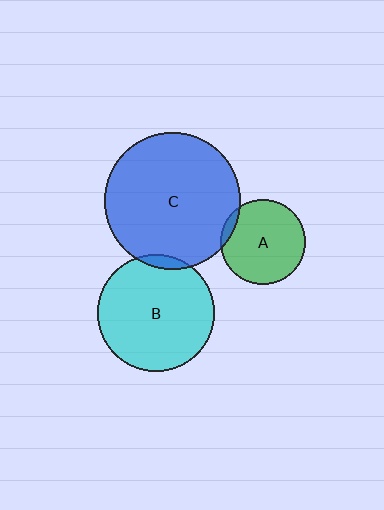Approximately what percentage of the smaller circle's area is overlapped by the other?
Approximately 5%.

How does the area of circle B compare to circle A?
Approximately 1.9 times.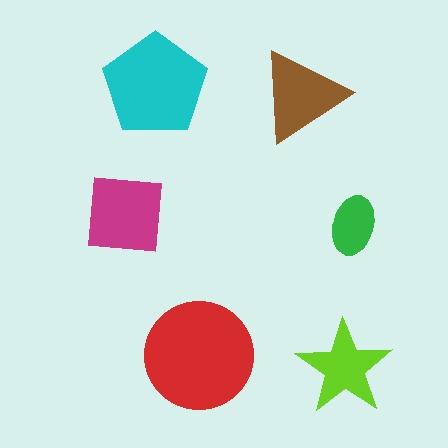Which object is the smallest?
The green ellipse.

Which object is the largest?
The red circle.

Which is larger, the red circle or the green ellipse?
The red circle.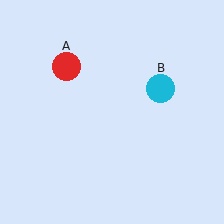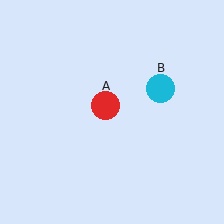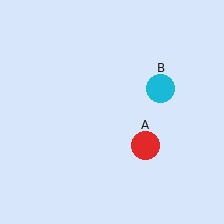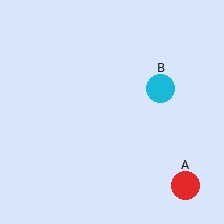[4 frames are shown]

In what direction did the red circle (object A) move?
The red circle (object A) moved down and to the right.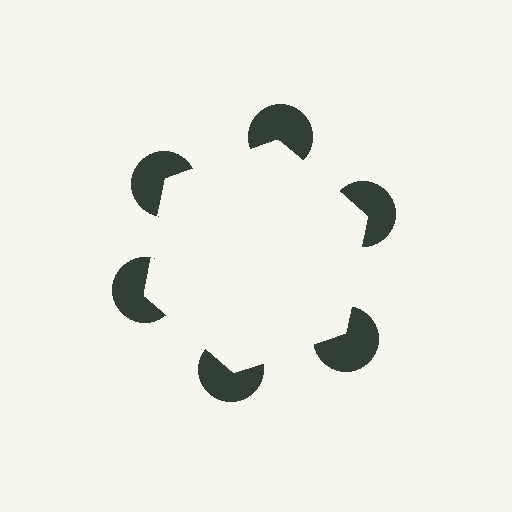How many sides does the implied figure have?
6 sides.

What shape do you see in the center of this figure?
An illusory hexagon — its edges are inferred from the aligned wedge cuts in the pac-man discs, not physically drawn.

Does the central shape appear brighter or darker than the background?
It typically appears slightly brighter than the background, even though no actual brightness change is drawn.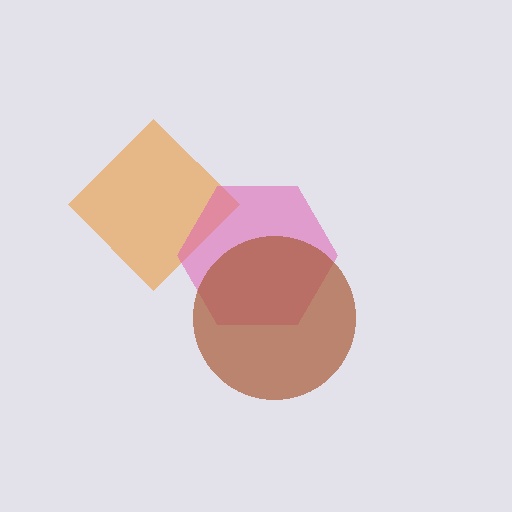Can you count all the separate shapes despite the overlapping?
Yes, there are 3 separate shapes.